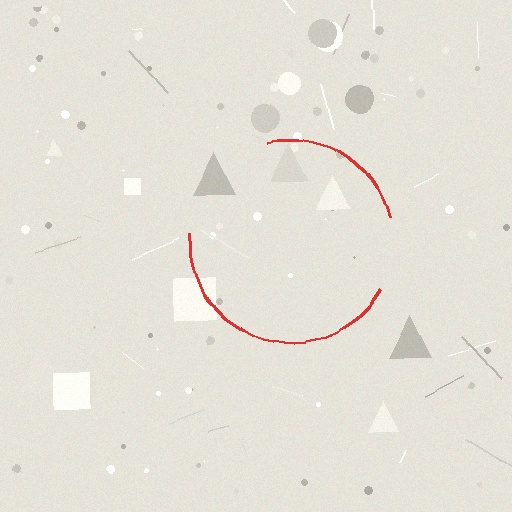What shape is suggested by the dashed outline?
The dashed outline suggests a circle.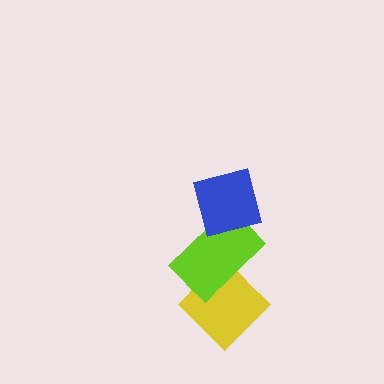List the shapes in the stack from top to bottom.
From top to bottom: the blue square, the lime rectangle, the yellow diamond.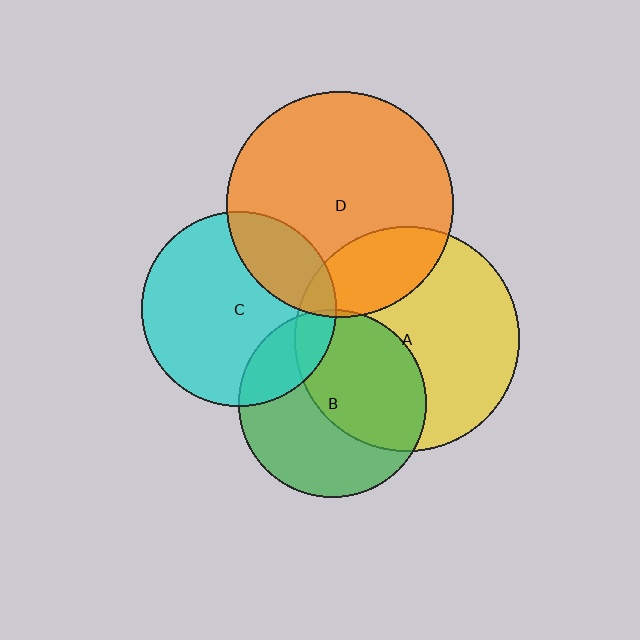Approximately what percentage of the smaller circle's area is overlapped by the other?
Approximately 20%.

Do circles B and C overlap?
Yes.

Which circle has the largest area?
Circle D (orange).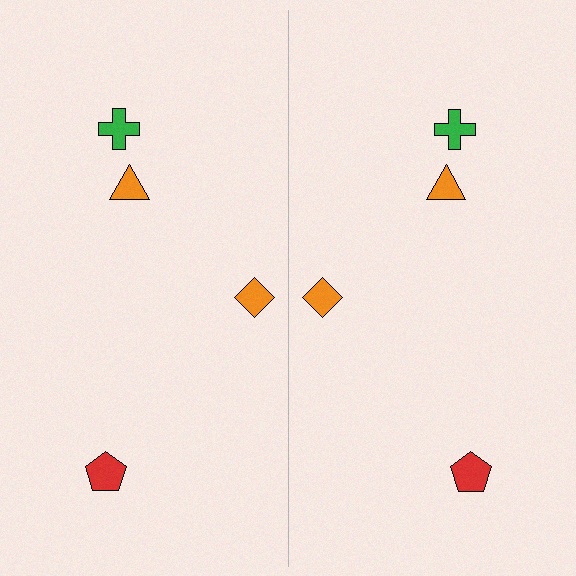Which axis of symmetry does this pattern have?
The pattern has a vertical axis of symmetry running through the center of the image.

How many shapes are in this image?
There are 8 shapes in this image.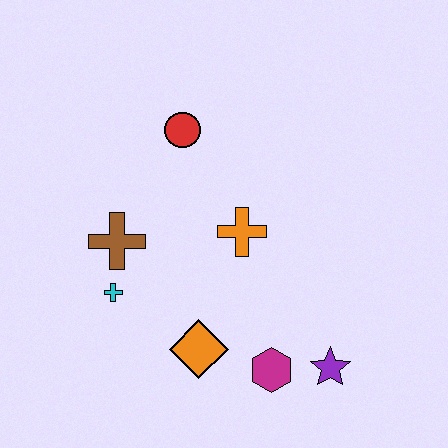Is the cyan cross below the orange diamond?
No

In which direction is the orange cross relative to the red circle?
The orange cross is below the red circle.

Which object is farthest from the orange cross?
The purple star is farthest from the orange cross.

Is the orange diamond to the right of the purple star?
No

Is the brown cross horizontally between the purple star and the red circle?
No